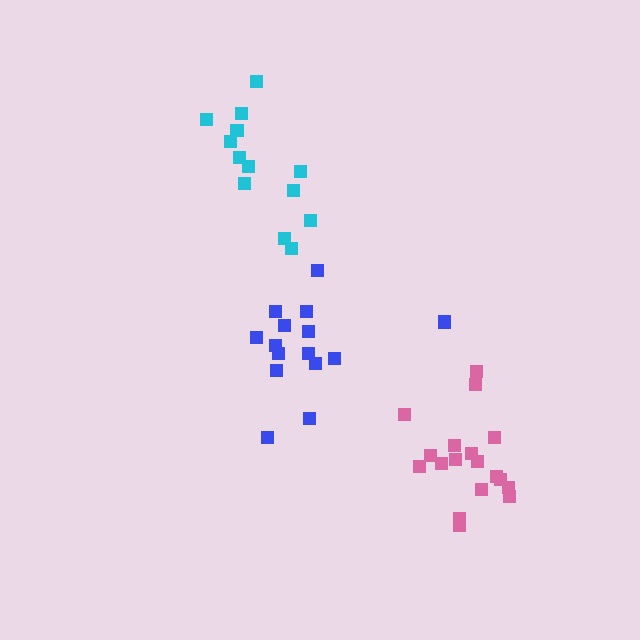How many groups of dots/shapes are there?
There are 3 groups.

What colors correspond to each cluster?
The clusters are colored: cyan, pink, blue.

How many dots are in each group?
Group 1: 13 dots, Group 2: 18 dots, Group 3: 15 dots (46 total).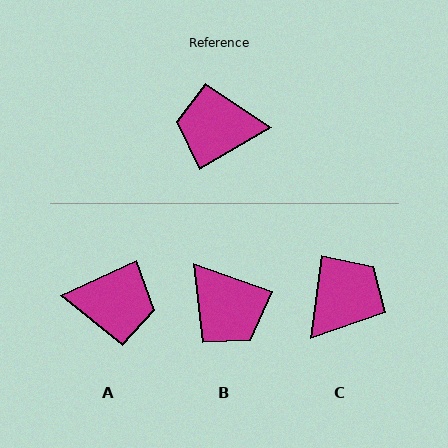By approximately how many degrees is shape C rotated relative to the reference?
Approximately 128 degrees clockwise.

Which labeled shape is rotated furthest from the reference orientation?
A, about 174 degrees away.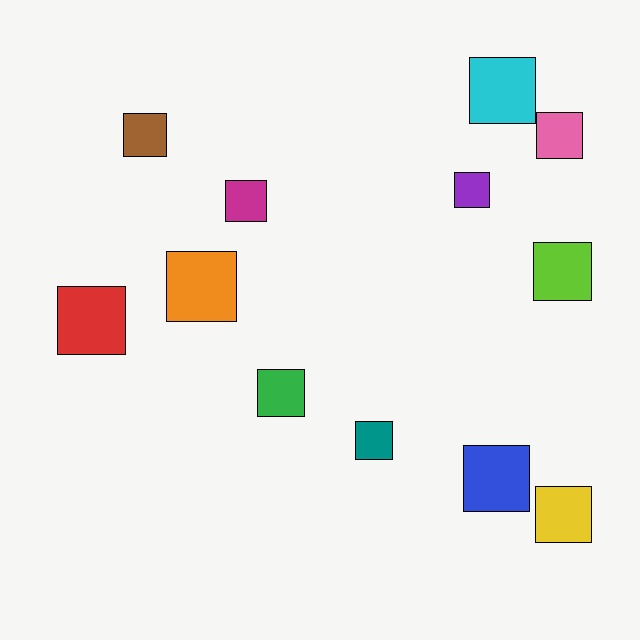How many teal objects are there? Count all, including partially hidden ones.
There is 1 teal object.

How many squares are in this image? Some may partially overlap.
There are 12 squares.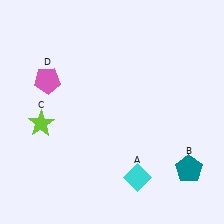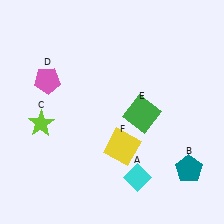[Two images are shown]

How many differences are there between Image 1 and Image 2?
There are 2 differences between the two images.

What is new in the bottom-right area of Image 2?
A yellow square (F) was added in the bottom-right area of Image 2.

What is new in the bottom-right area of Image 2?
A green square (E) was added in the bottom-right area of Image 2.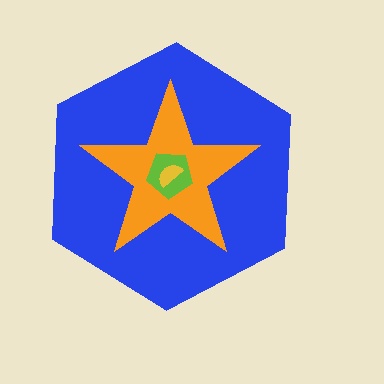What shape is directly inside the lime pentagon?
The yellow semicircle.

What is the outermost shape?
The blue hexagon.